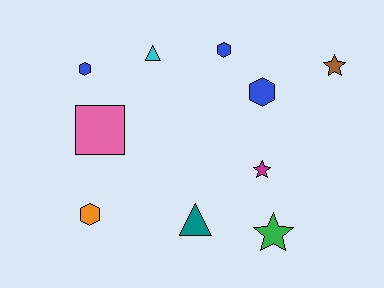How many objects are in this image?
There are 10 objects.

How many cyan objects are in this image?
There is 1 cyan object.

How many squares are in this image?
There is 1 square.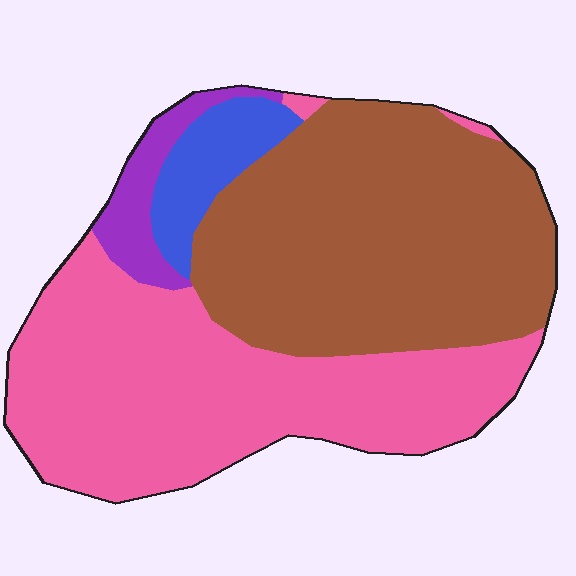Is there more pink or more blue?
Pink.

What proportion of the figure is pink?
Pink covers 43% of the figure.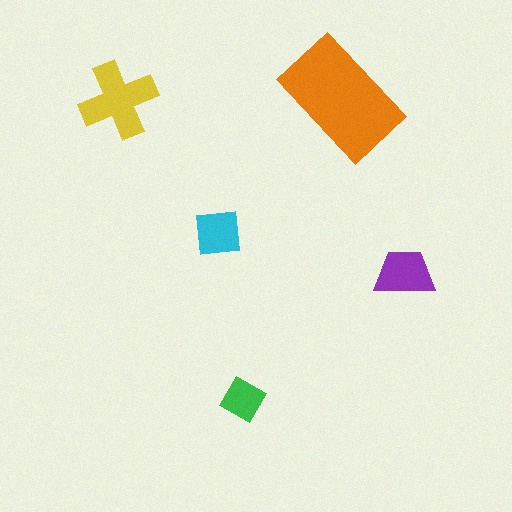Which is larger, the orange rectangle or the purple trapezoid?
The orange rectangle.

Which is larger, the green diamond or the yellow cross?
The yellow cross.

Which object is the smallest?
The green diamond.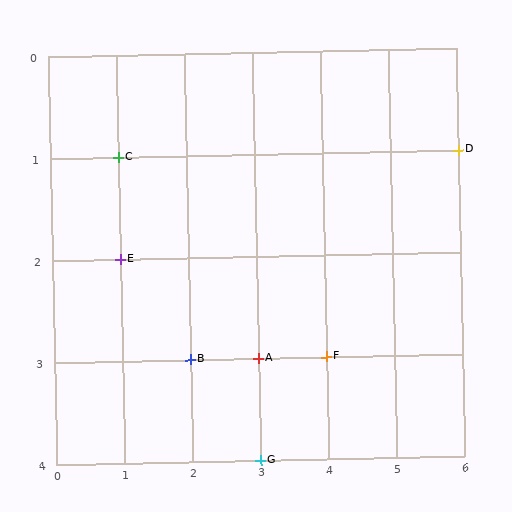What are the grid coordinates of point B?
Point B is at grid coordinates (2, 3).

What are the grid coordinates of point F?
Point F is at grid coordinates (4, 3).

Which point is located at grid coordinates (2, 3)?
Point B is at (2, 3).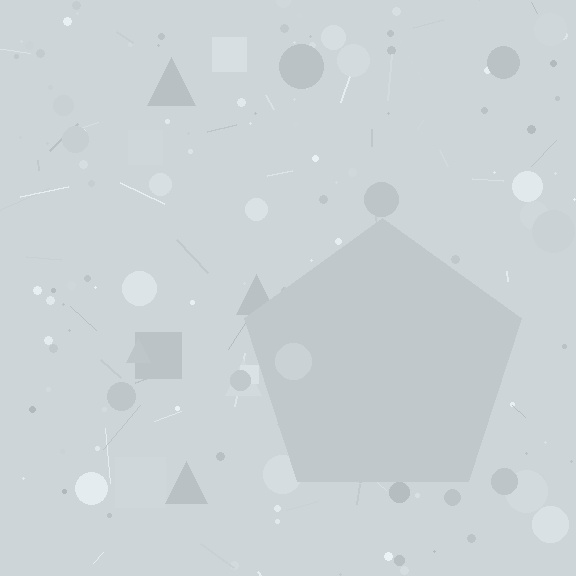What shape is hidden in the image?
A pentagon is hidden in the image.